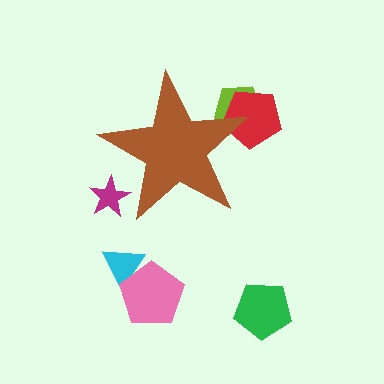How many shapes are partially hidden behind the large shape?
3 shapes are partially hidden.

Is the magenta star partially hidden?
Yes, the magenta star is partially hidden behind the brown star.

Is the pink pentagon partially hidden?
No, the pink pentagon is fully visible.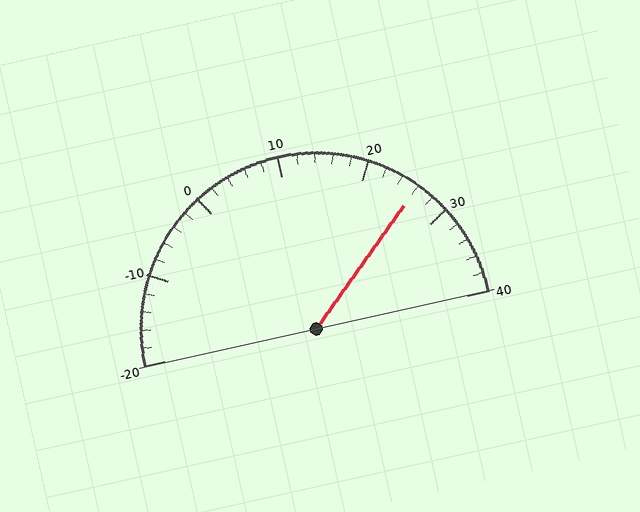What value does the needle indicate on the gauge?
The needle indicates approximately 26.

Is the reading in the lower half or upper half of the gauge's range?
The reading is in the upper half of the range (-20 to 40).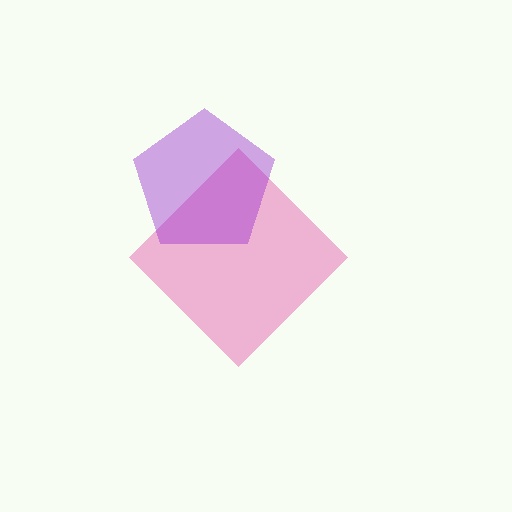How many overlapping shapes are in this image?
There are 2 overlapping shapes in the image.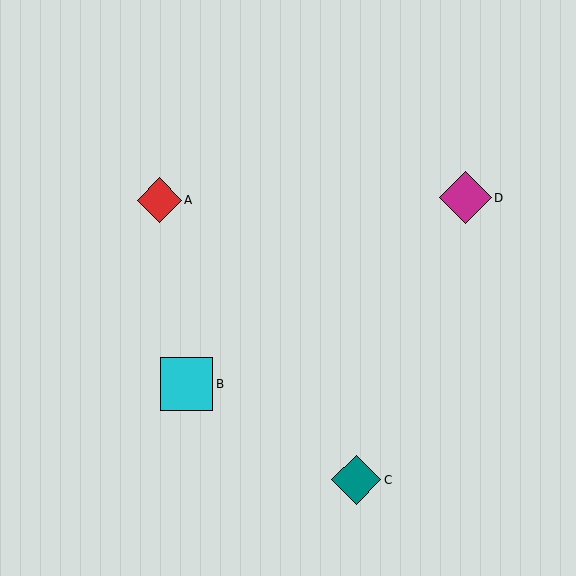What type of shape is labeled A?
Shape A is a red diamond.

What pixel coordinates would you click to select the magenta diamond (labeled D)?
Click at (465, 198) to select the magenta diamond D.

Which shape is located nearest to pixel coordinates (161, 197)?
The red diamond (labeled A) at (159, 200) is nearest to that location.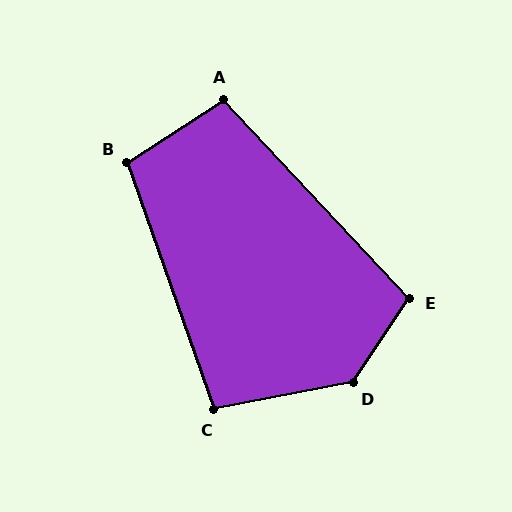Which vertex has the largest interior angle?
D, at approximately 135 degrees.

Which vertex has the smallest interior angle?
C, at approximately 98 degrees.